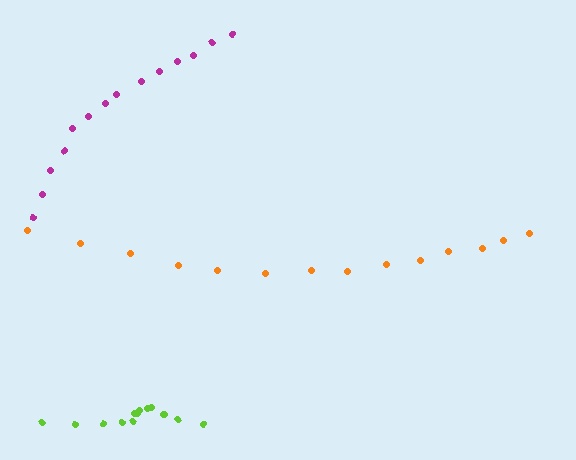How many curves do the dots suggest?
There are 3 distinct paths.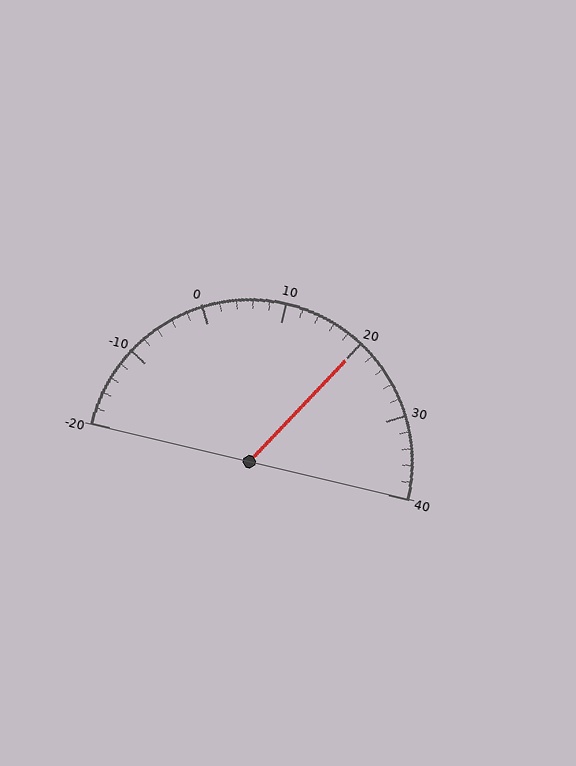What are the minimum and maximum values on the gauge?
The gauge ranges from -20 to 40.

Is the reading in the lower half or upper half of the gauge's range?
The reading is in the upper half of the range (-20 to 40).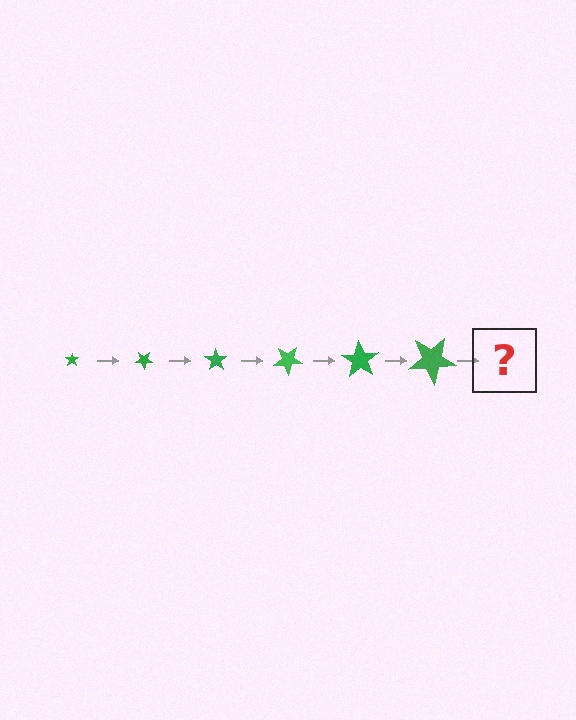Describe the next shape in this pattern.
It should be a star, larger than the previous one and rotated 210 degrees from the start.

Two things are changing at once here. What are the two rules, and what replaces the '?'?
The two rules are that the star grows larger each step and it rotates 35 degrees each step. The '?' should be a star, larger than the previous one and rotated 210 degrees from the start.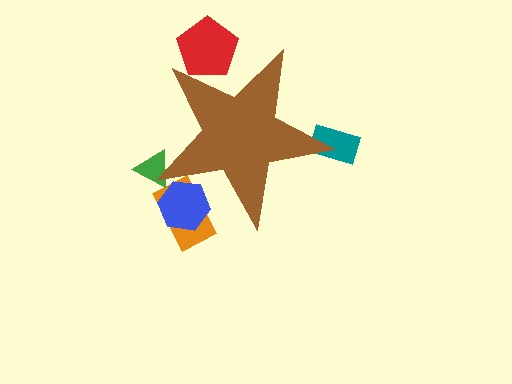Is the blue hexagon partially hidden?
Yes, the blue hexagon is partially hidden behind the brown star.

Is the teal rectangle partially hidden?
Yes, the teal rectangle is partially hidden behind the brown star.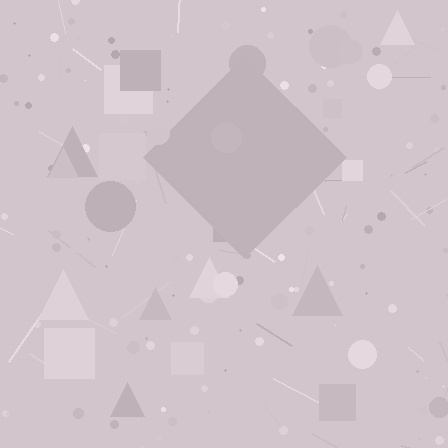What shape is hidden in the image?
A diamond is hidden in the image.